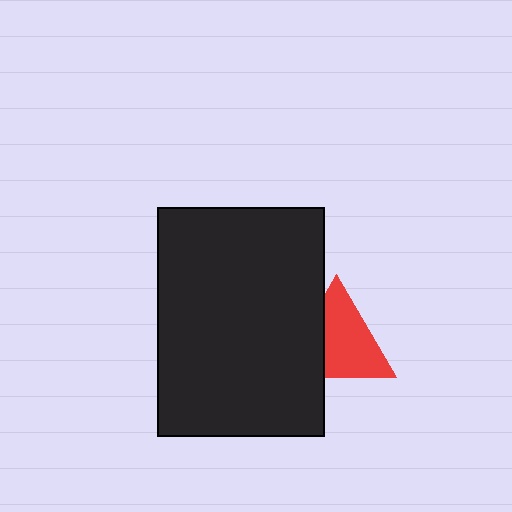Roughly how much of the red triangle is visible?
Most of it is visible (roughly 67%).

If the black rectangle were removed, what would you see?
You would see the complete red triangle.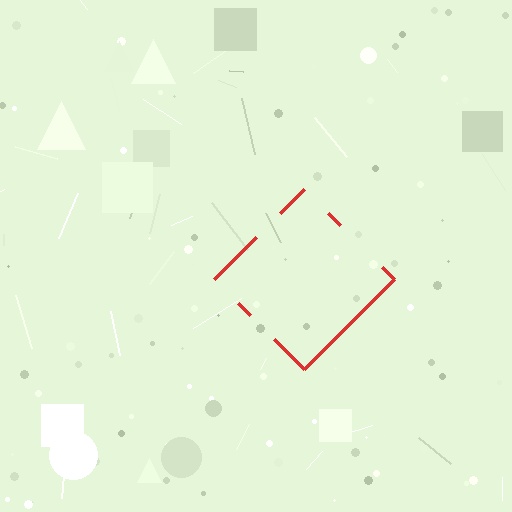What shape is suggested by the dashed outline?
The dashed outline suggests a diamond.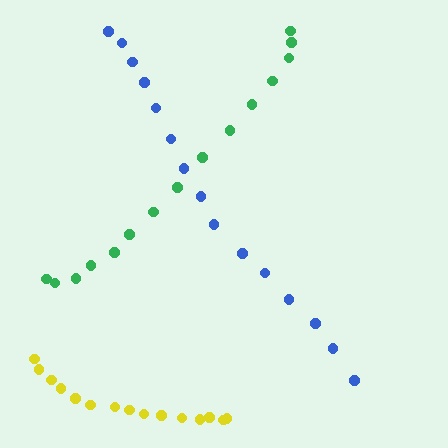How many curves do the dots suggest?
There are 3 distinct paths.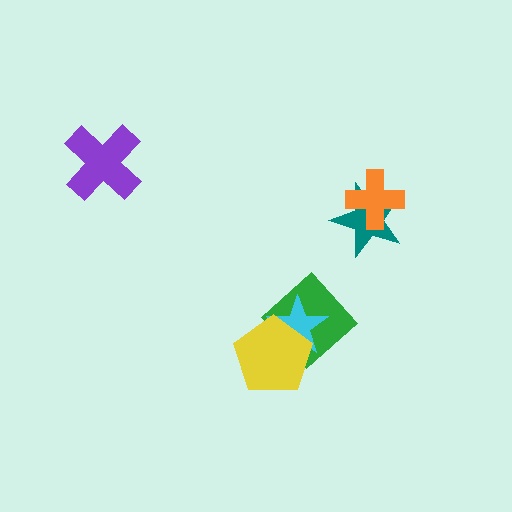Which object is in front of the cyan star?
The yellow pentagon is in front of the cyan star.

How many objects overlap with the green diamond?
2 objects overlap with the green diamond.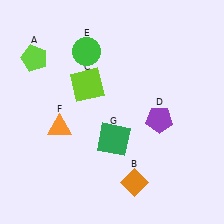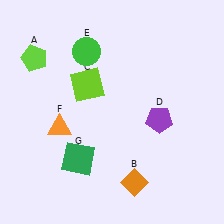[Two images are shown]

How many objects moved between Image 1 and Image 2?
1 object moved between the two images.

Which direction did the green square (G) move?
The green square (G) moved left.